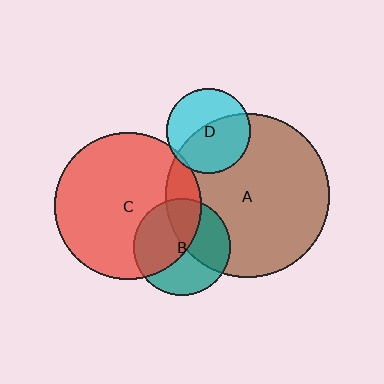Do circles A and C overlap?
Yes.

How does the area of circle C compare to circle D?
Approximately 3.0 times.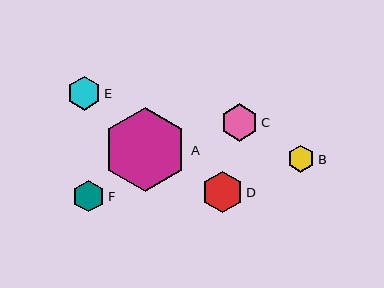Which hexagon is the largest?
Hexagon A is the largest with a size of approximately 85 pixels.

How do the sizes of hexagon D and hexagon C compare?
Hexagon D and hexagon C are approximately the same size.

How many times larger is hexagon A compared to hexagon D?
Hexagon A is approximately 2.1 times the size of hexagon D.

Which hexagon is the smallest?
Hexagon B is the smallest with a size of approximately 27 pixels.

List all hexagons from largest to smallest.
From largest to smallest: A, D, C, E, F, B.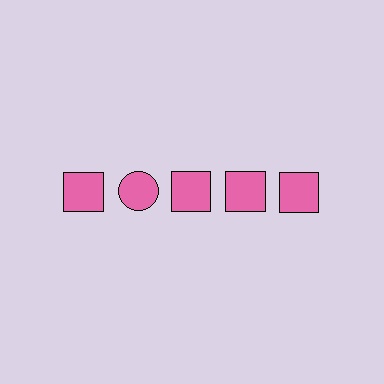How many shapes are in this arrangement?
There are 5 shapes arranged in a grid pattern.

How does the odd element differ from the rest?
It has a different shape: circle instead of square.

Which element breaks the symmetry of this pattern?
The pink circle in the top row, second from left column breaks the symmetry. All other shapes are pink squares.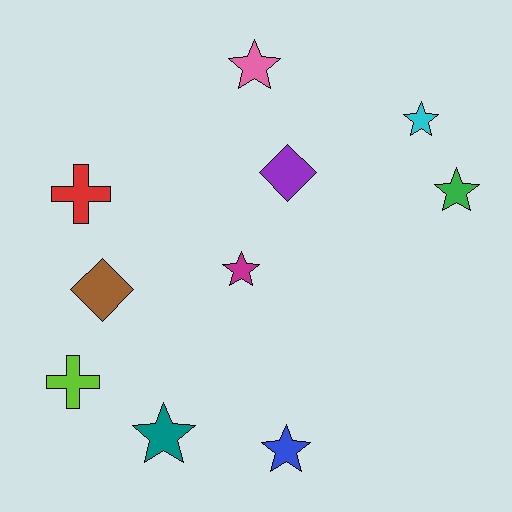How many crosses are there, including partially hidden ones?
There are 2 crosses.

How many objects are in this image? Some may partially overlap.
There are 10 objects.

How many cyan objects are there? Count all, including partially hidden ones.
There is 1 cyan object.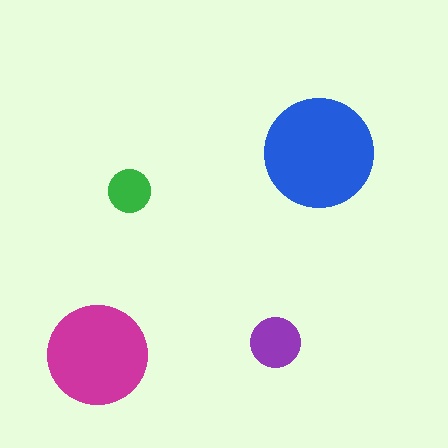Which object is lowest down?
The magenta circle is bottommost.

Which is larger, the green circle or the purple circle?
The purple one.